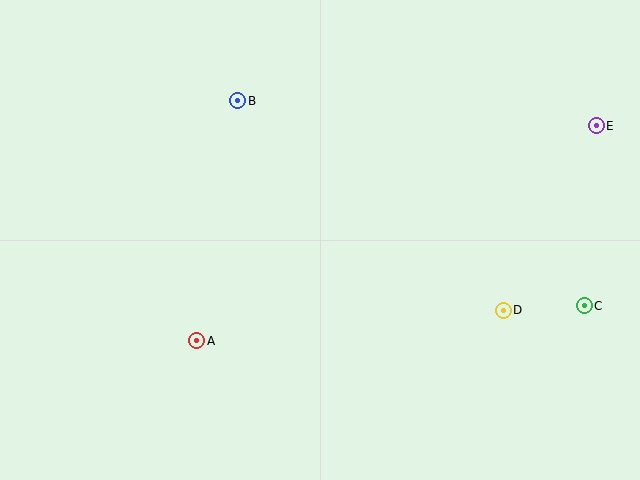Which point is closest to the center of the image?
Point A at (197, 341) is closest to the center.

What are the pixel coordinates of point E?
Point E is at (596, 126).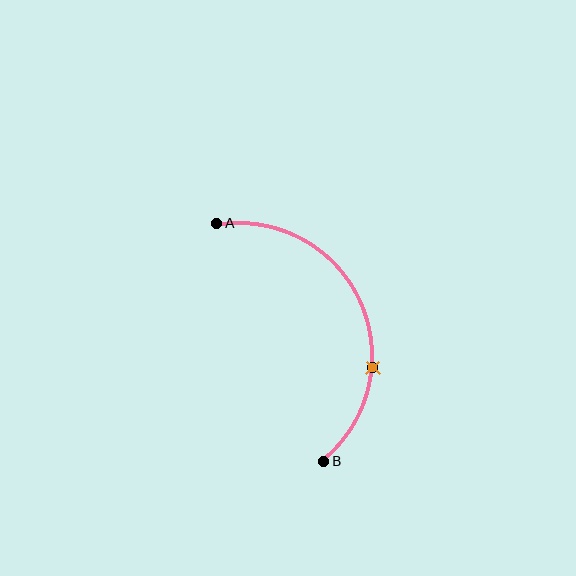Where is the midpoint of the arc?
The arc midpoint is the point on the curve farthest from the straight line joining A and B. It sits to the right of that line.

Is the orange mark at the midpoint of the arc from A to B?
No. The orange mark lies on the arc but is closer to endpoint B. The arc midpoint would be at the point on the curve equidistant along the arc from both A and B.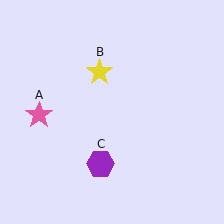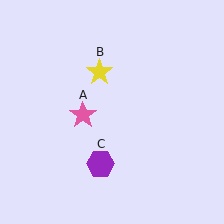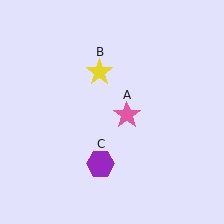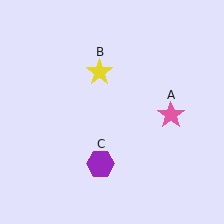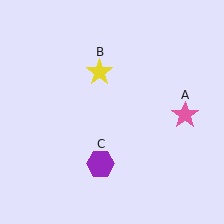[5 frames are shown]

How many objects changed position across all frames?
1 object changed position: pink star (object A).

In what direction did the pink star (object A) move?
The pink star (object A) moved right.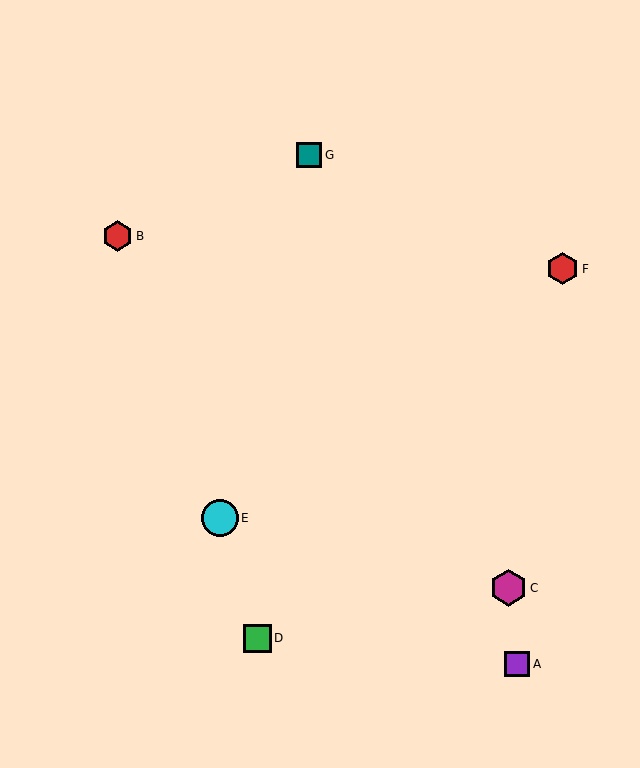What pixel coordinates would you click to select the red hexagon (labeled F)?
Click at (562, 269) to select the red hexagon F.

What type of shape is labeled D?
Shape D is a green square.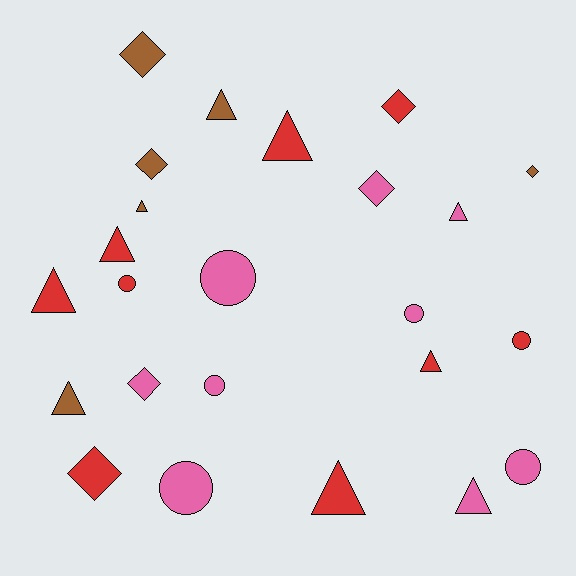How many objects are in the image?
There are 24 objects.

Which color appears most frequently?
Red, with 9 objects.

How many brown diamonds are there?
There are 3 brown diamonds.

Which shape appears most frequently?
Triangle, with 10 objects.